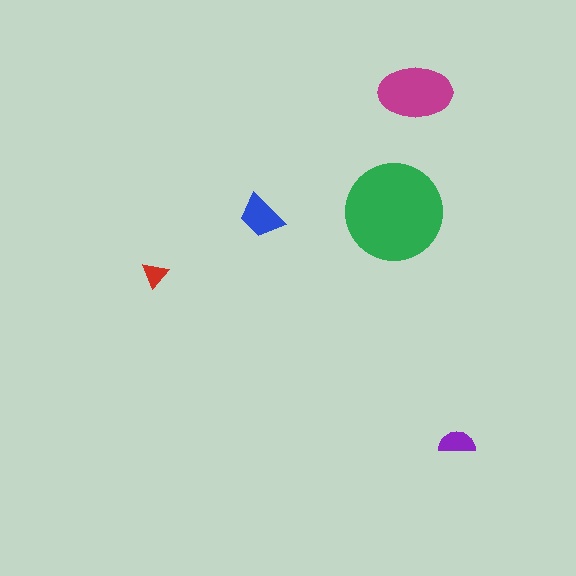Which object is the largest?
The green circle.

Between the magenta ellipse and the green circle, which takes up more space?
The green circle.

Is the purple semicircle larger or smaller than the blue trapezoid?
Smaller.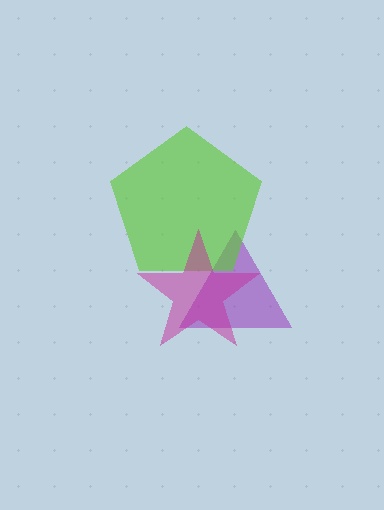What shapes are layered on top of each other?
The layered shapes are: a purple triangle, a lime pentagon, a magenta star.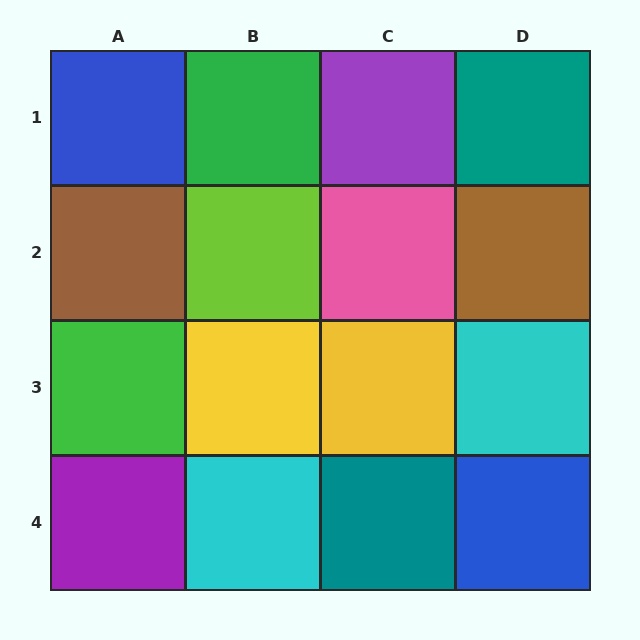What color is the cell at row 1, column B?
Green.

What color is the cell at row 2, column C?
Pink.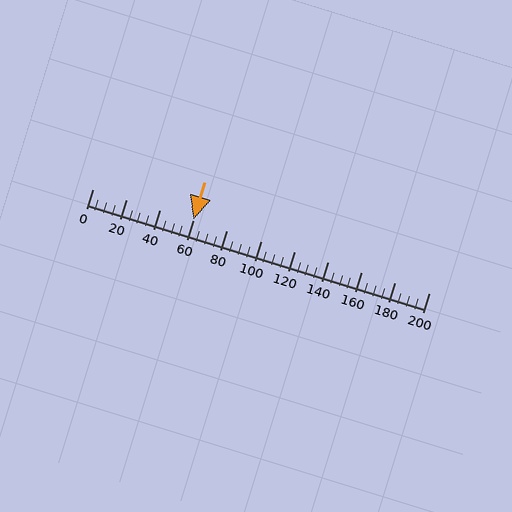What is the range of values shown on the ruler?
The ruler shows values from 0 to 200.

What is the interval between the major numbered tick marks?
The major tick marks are spaced 20 units apart.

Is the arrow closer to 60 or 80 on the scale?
The arrow is closer to 60.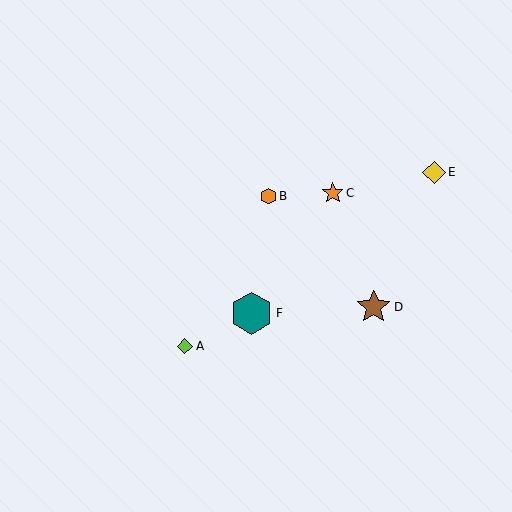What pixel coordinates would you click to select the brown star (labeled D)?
Click at (374, 307) to select the brown star D.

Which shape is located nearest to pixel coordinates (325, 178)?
The orange star (labeled C) at (333, 193) is nearest to that location.